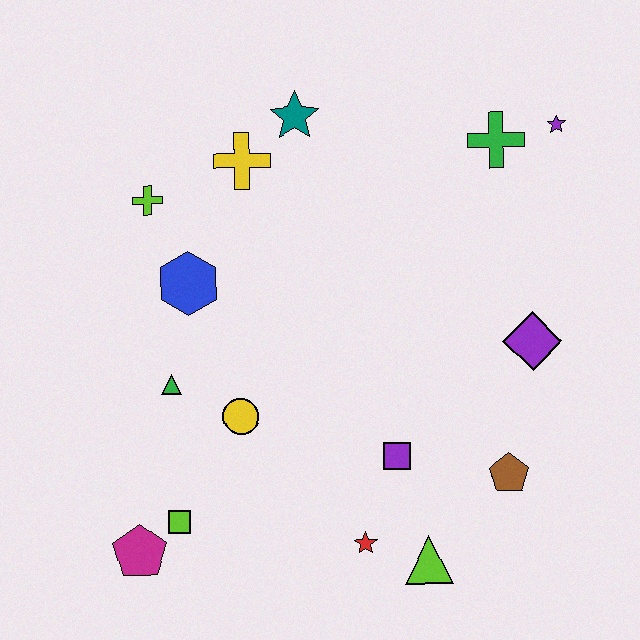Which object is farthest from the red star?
The purple star is farthest from the red star.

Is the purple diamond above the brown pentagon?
Yes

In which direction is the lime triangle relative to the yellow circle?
The lime triangle is to the right of the yellow circle.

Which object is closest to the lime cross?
The blue hexagon is closest to the lime cross.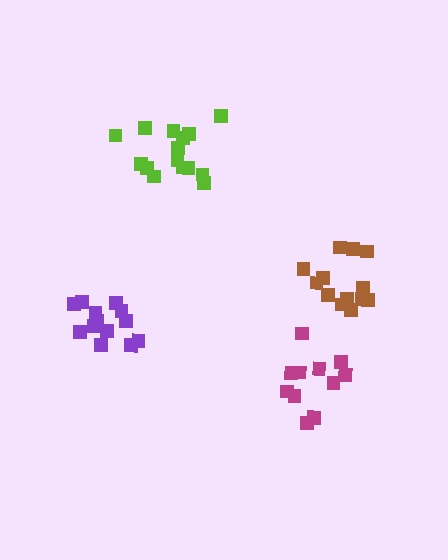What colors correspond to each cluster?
The clusters are colored: lime, magenta, brown, purple.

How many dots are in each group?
Group 1: 15 dots, Group 2: 11 dots, Group 3: 13 dots, Group 4: 13 dots (52 total).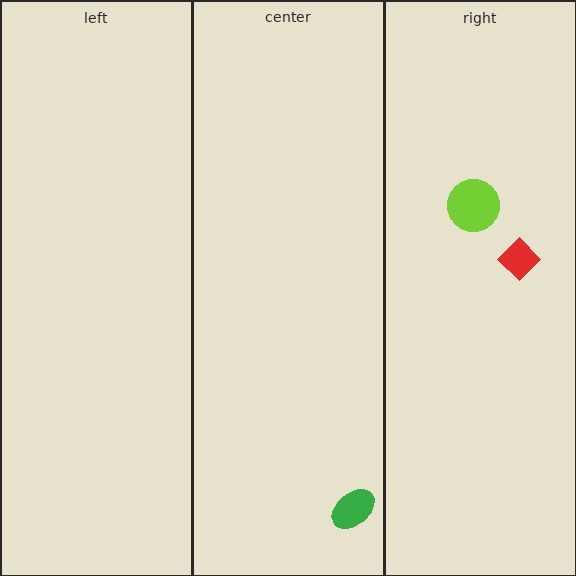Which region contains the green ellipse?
The center region.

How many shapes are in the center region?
1.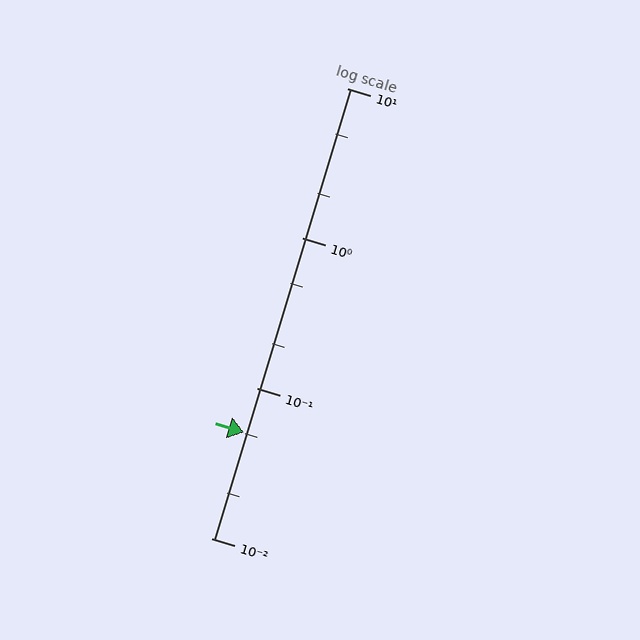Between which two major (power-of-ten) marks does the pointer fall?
The pointer is between 0.01 and 0.1.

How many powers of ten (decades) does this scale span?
The scale spans 3 decades, from 0.01 to 10.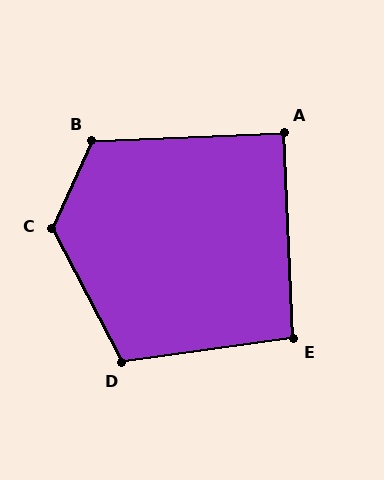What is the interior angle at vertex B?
Approximately 117 degrees (obtuse).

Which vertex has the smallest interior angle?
A, at approximately 90 degrees.